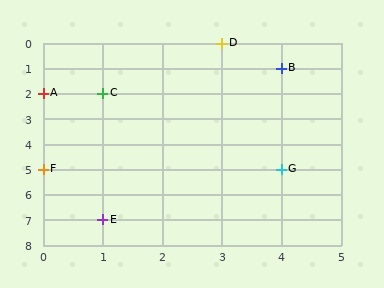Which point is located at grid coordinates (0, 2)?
Point A is at (0, 2).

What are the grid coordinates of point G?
Point G is at grid coordinates (4, 5).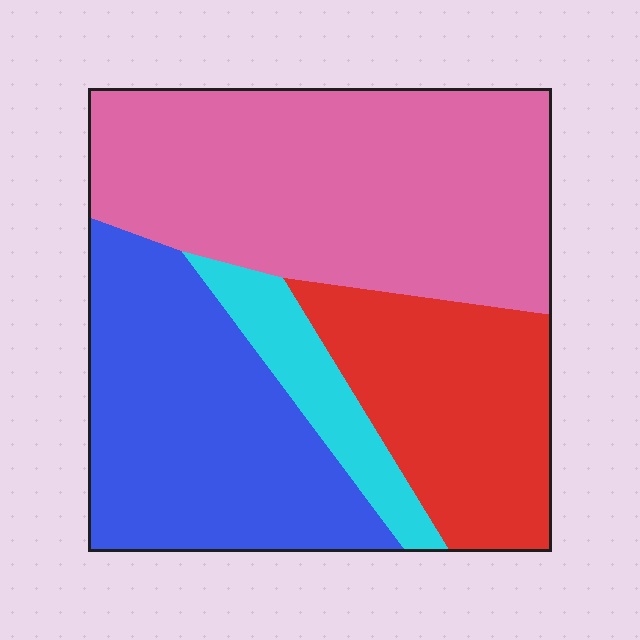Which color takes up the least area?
Cyan, at roughly 10%.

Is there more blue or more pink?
Pink.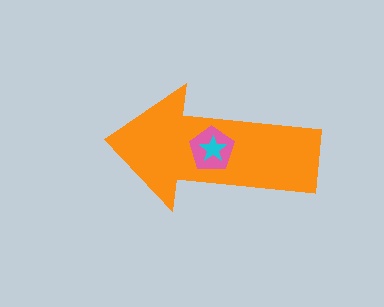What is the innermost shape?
The cyan star.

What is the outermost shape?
The orange arrow.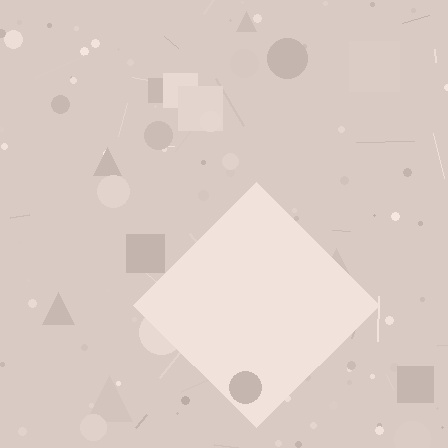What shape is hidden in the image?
A diamond is hidden in the image.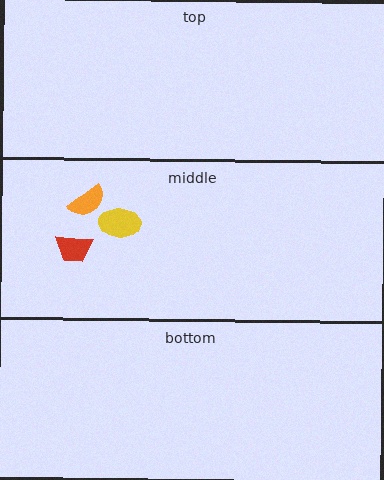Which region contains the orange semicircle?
The middle region.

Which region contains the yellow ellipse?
The middle region.